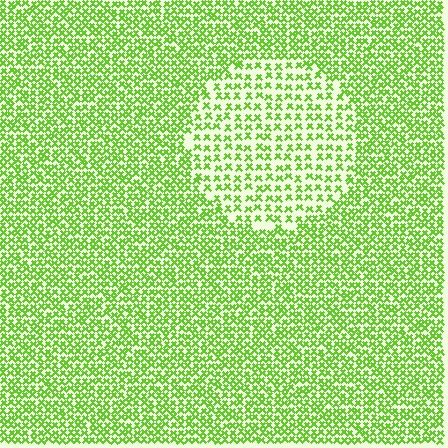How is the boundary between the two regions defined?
The boundary is defined by a change in element density (approximately 1.9x ratio). All elements are the same color, size, and shape.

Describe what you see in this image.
The image contains small lime elements arranged at two different densities. A circle-shaped region is visible where the elements are less densely packed than the surrounding area.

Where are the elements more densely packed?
The elements are more densely packed outside the circle boundary.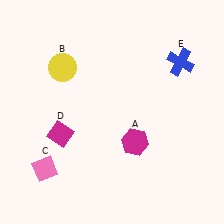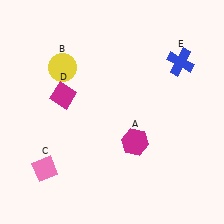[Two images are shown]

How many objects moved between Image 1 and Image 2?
1 object moved between the two images.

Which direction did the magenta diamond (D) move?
The magenta diamond (D) moved up.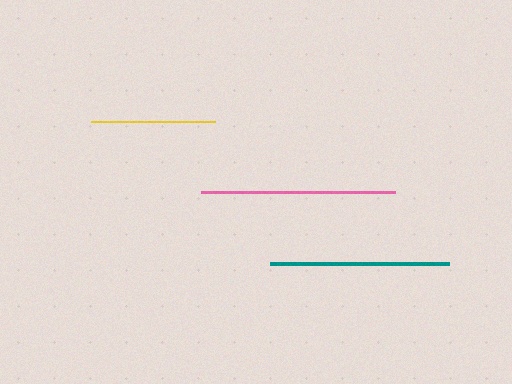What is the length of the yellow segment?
The yellow segment is approximately 124 pixels long.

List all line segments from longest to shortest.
From longest to shortest: pink, teal, yellow.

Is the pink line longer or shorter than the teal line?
The pink line is longer than the teal line.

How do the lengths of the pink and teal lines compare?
The pink and teal lines are approximately the same length.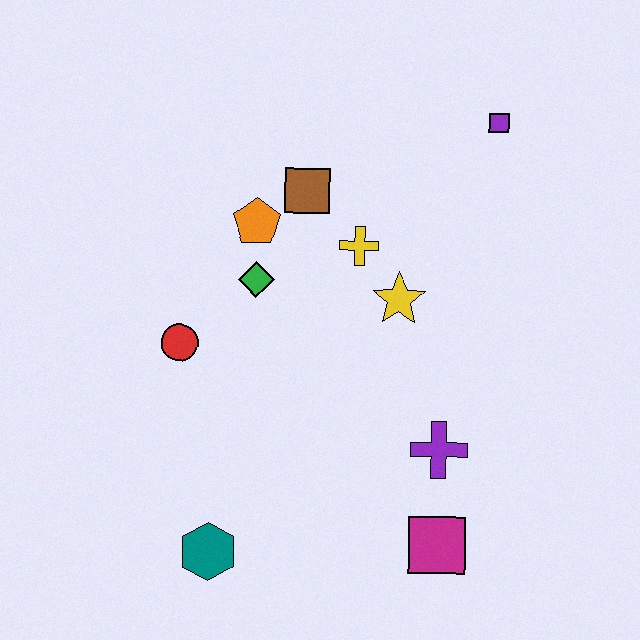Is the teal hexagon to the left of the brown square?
Yes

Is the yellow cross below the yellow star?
No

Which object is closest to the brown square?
The orange pentagon is closest to the brown square.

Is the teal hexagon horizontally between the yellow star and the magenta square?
No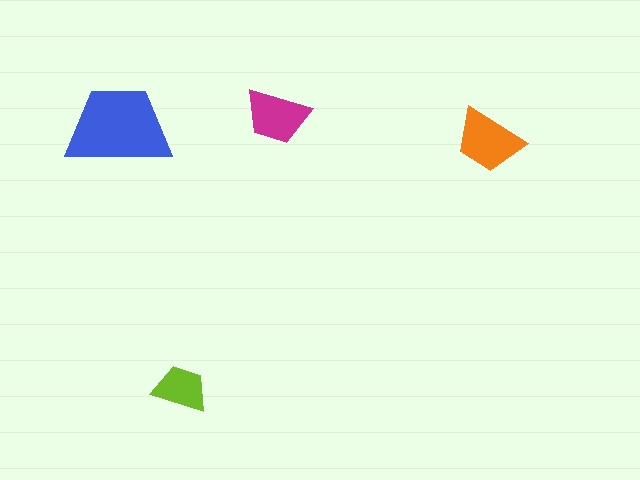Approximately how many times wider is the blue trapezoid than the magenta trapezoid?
About 1.5 times wider.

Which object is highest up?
The magenta trapezoid is topmost.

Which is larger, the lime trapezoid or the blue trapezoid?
The blue one.